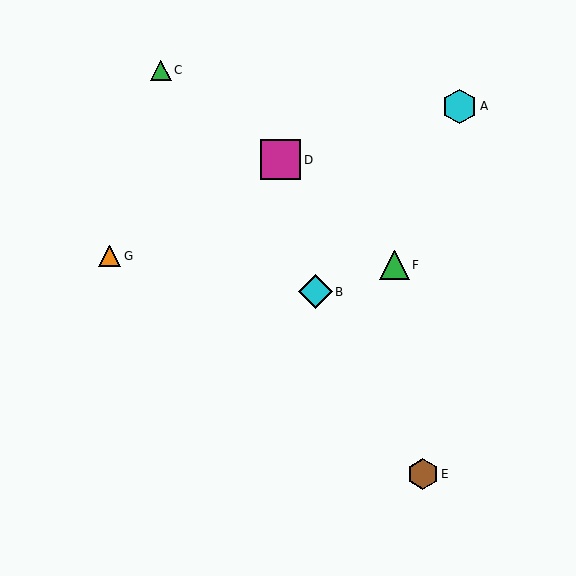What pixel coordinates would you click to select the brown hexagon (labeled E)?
Click at (423, 474) to select the brown hexagon E.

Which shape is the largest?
The magenta square (labeled D) is the largest.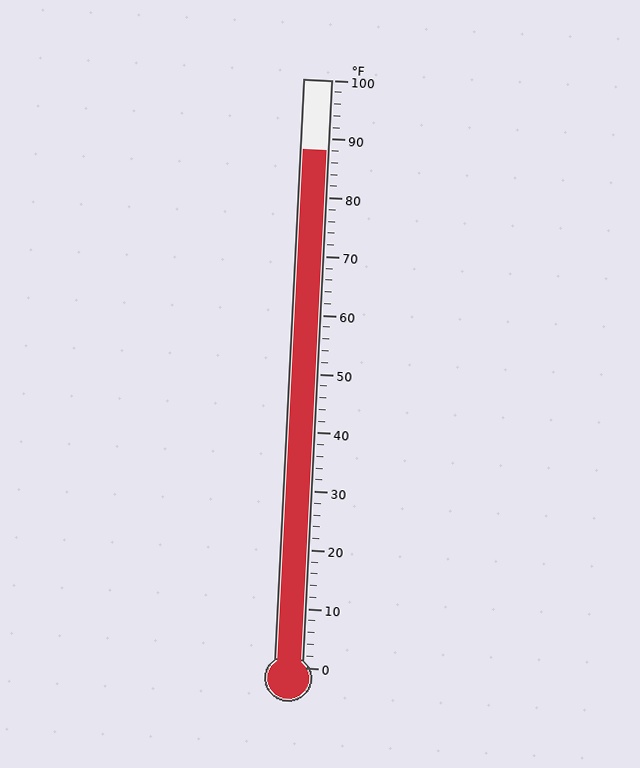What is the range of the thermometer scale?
The thermometer scale ranges from 0°F to 100°F.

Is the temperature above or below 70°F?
The temperature is above 70°F.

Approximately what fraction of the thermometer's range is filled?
The thermometer is filled to approximately 90% of its range.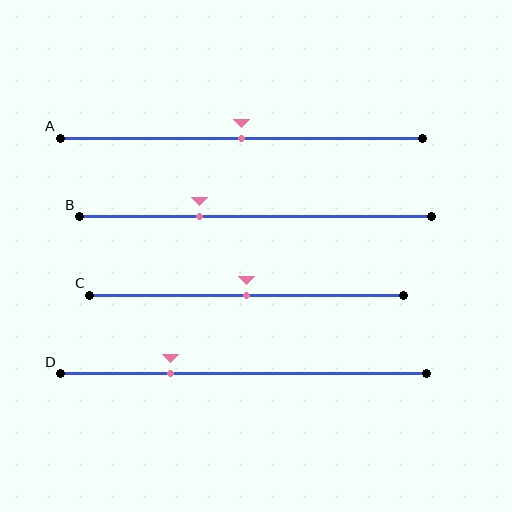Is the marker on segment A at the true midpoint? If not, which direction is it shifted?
Yes, the marker on segment A is at the true midpoint.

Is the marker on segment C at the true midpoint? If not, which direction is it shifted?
Yes, the marker on segment C is at the true midpoint.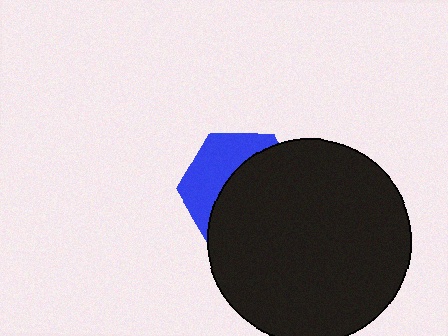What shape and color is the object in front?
The object in front is a black circle.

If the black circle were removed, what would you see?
You would see the complete blue hexagon.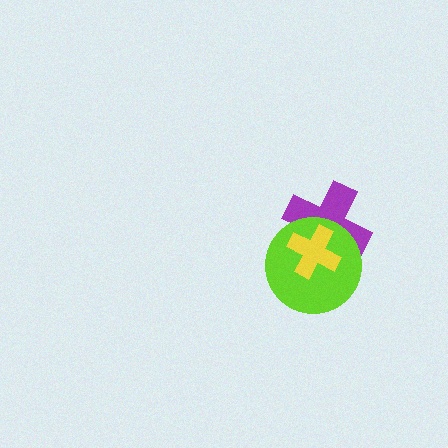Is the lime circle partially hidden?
Yes, it is partially covered by another shape.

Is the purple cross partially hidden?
Yes, it is partially covered by another shape.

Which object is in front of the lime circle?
The yellow cross is in front of the lime circle.